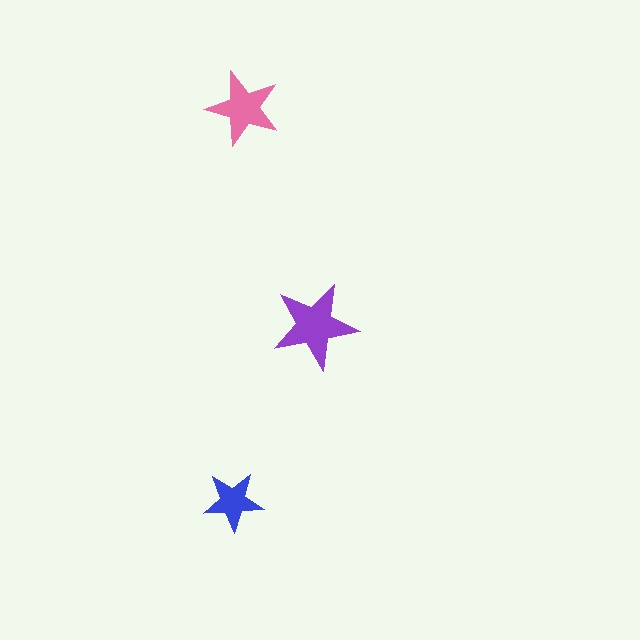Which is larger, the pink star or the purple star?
The purple one.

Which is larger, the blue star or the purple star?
The purple one.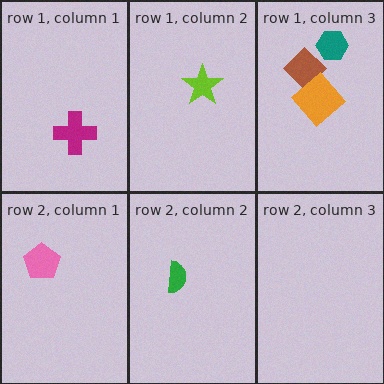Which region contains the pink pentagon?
The row 2, column 1 region.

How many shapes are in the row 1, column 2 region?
1.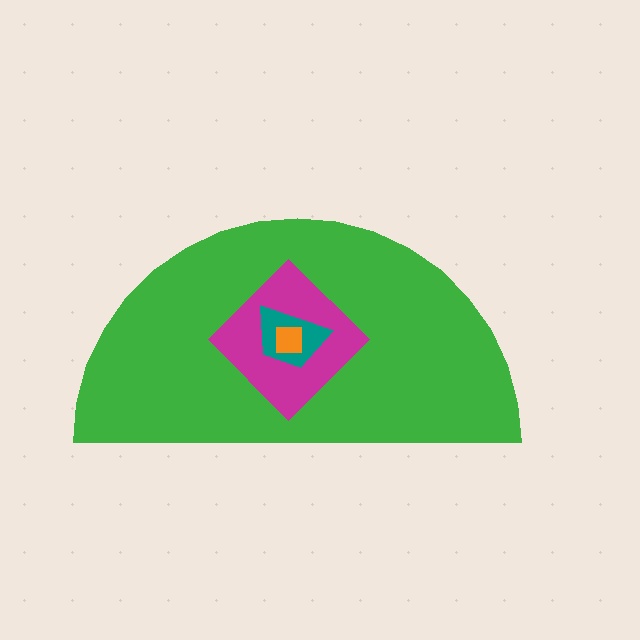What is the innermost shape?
The orange square.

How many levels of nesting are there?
4.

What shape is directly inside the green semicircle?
The magenta diamond.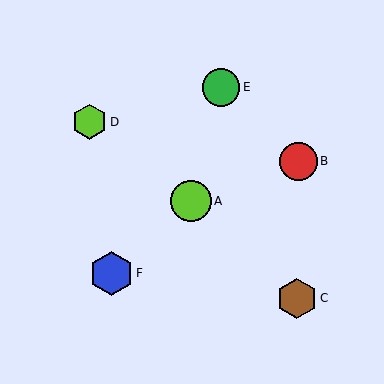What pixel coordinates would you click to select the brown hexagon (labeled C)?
Click at (297, 298) to select the brown hexagon C.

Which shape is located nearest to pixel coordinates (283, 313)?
The brown hexagon (labeled C) at (297, 298) is nearest to that location.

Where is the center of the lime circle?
The center of the lime circle is at (191, 201).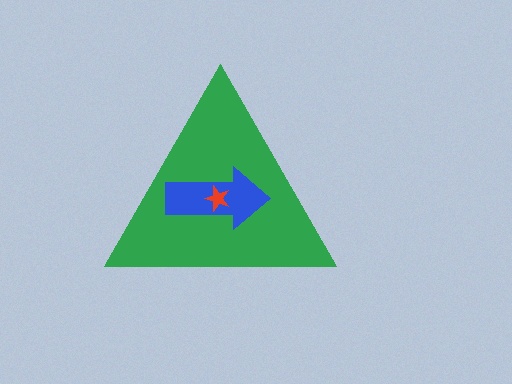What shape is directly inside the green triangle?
The blue arrow.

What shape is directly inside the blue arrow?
The red star.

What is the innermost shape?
The red star.